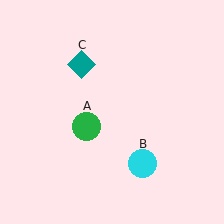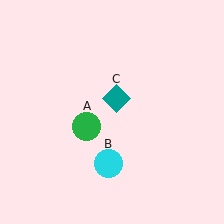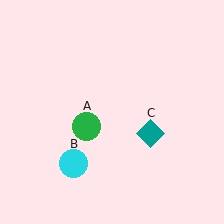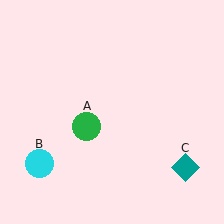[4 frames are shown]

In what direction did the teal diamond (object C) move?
The teal diamond (object C) moved down and to the right.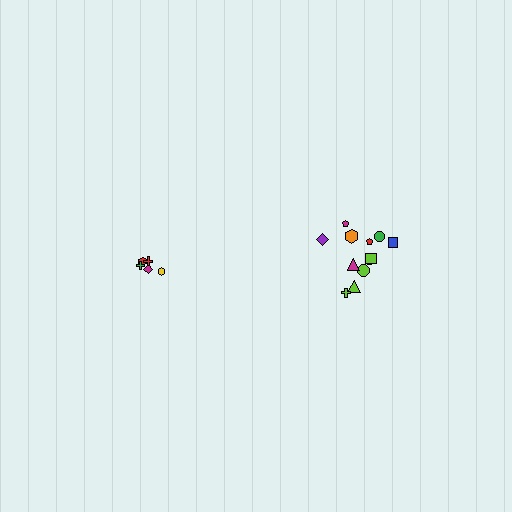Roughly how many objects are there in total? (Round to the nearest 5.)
Roughly 15 objects in total.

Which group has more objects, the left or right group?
The right group.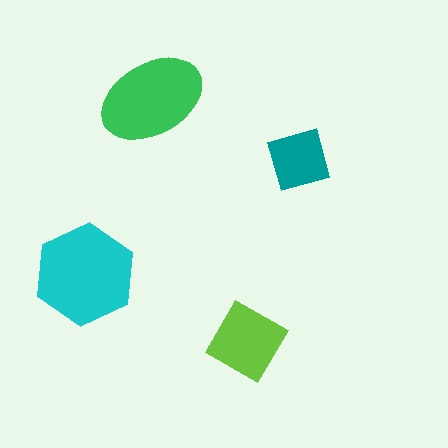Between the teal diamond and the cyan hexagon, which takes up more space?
The cyan hexagon.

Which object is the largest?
The cyan hexagon.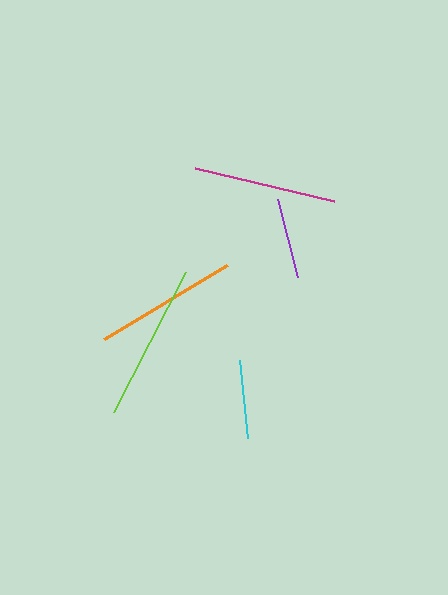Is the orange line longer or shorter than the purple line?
The orange line is longer than the purple line.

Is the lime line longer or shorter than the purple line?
The lime line is longer than the purple line.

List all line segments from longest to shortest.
From longest to shortest: lime, orange, magenta, purple, cyan.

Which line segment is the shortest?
The cyan line is the shortest at approximately 78 pixels.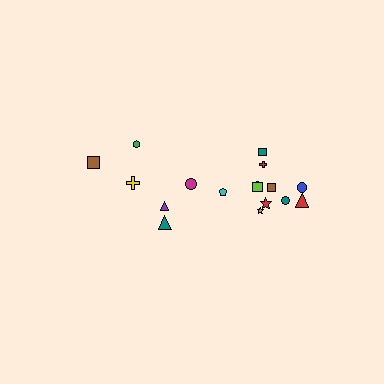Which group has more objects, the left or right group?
The right group.